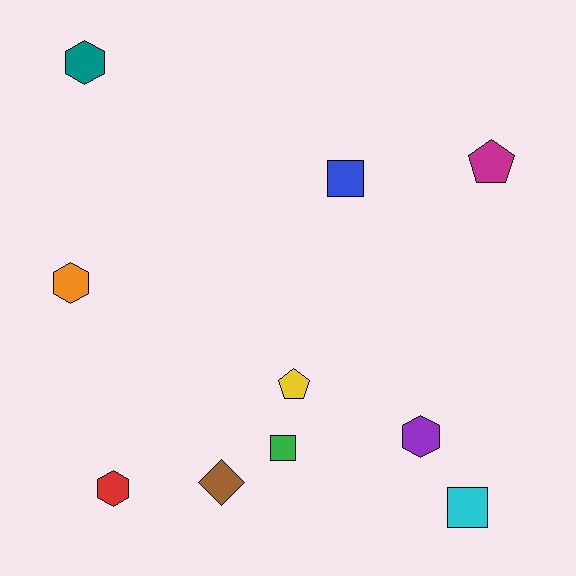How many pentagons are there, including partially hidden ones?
There are 2 pentagons.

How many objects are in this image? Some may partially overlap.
There are 10 objects.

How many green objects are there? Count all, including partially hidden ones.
There is 1 green object.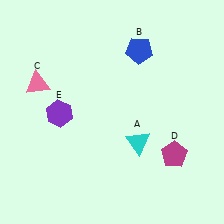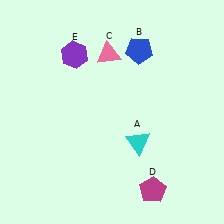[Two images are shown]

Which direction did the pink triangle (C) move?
The pink triangle (C) moved right.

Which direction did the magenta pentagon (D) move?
The magenta pentagon (D) moved down.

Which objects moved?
The objects that moved are: the pink triangle (C), the magenta pentagon (D), the purple hexagon (E).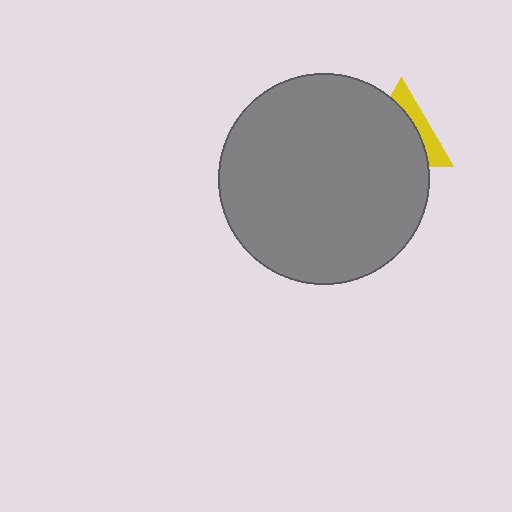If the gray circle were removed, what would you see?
You would see the complete yellow triangle.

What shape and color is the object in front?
The object in front is a gray circle.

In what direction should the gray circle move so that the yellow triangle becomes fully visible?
The gray circle should move toward the lower-left. That is the shortest direction to clear the overlap and leave the yellow triangle fully visible.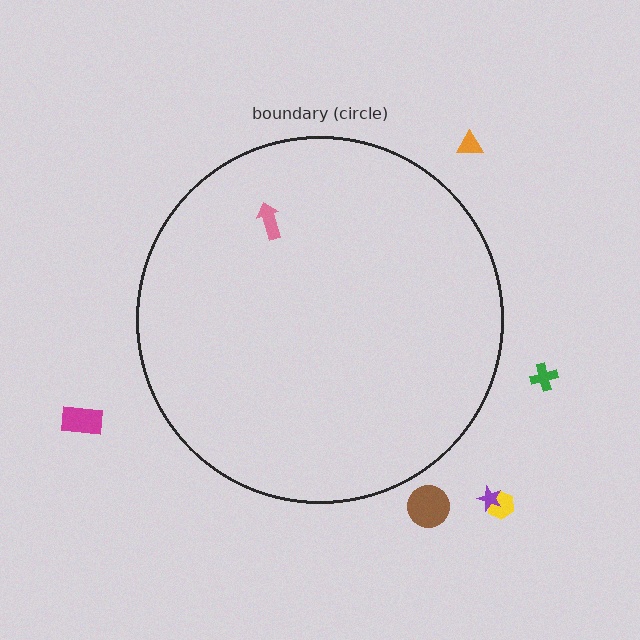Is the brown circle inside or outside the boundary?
Outside.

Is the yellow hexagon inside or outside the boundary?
Outside.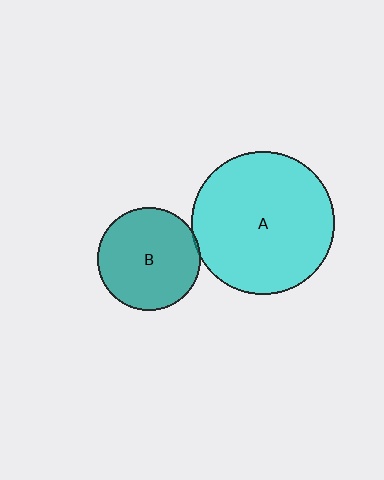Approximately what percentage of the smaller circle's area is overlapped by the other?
Approximately 5%.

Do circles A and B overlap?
Yes.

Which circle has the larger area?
Circle A (cyan).